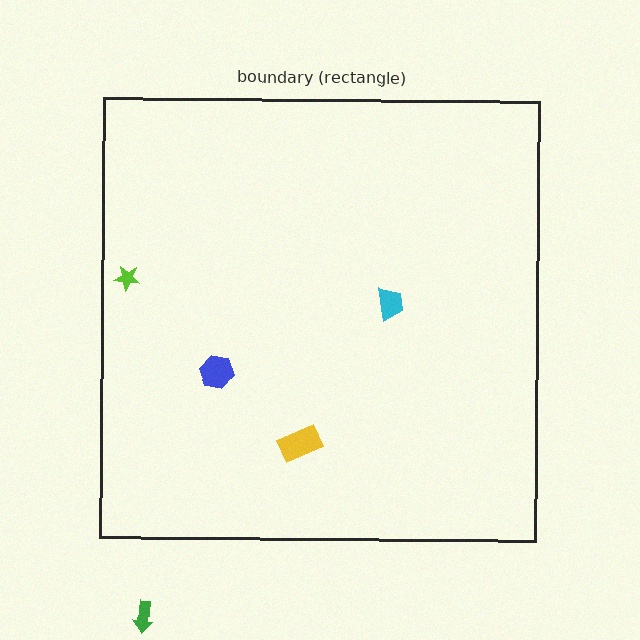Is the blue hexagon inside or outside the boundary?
Inside.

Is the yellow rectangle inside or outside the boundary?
Inside.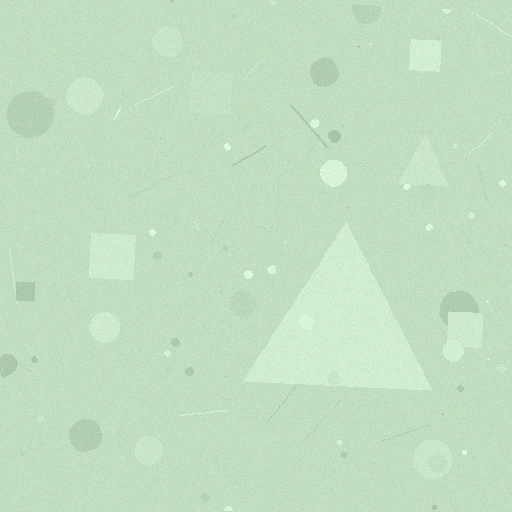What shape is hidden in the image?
A triangle is hidden in the image.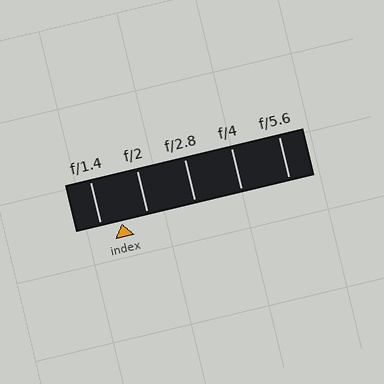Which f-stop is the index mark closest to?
The index mark is closest to f/1.4.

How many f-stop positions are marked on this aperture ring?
There are 5 f-stop positions marked.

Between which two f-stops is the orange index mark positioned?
The index mark is between f/1.4 and f/2.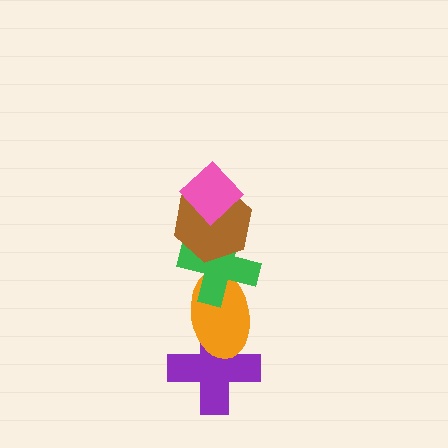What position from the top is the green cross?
The green cross is 3rd from the top.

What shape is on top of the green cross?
The brown hexagon is on top of the green cross.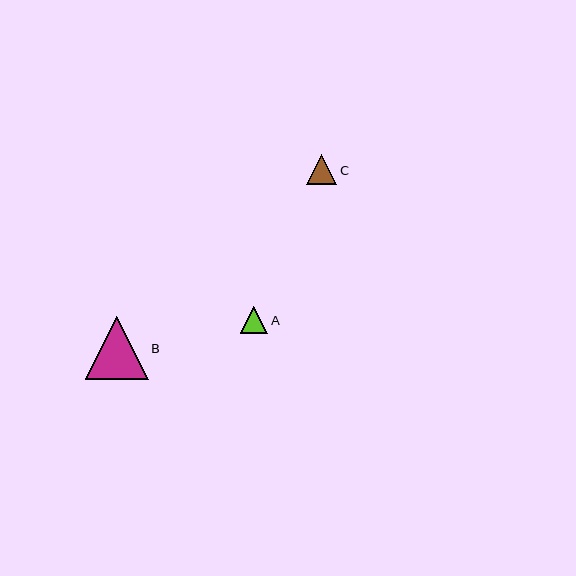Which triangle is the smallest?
Triangle A is the smallest with a size of approximately 27 pixels.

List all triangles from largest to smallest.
From largest to smallest: B, C, A.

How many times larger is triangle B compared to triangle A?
Triangle B is approximately 2.3 times the size of triangle A.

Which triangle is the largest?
Triangle B is the largest with a size of approximately 63 pixels.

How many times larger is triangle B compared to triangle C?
Triangle B is approximately 2.1 times the size of triangle C.